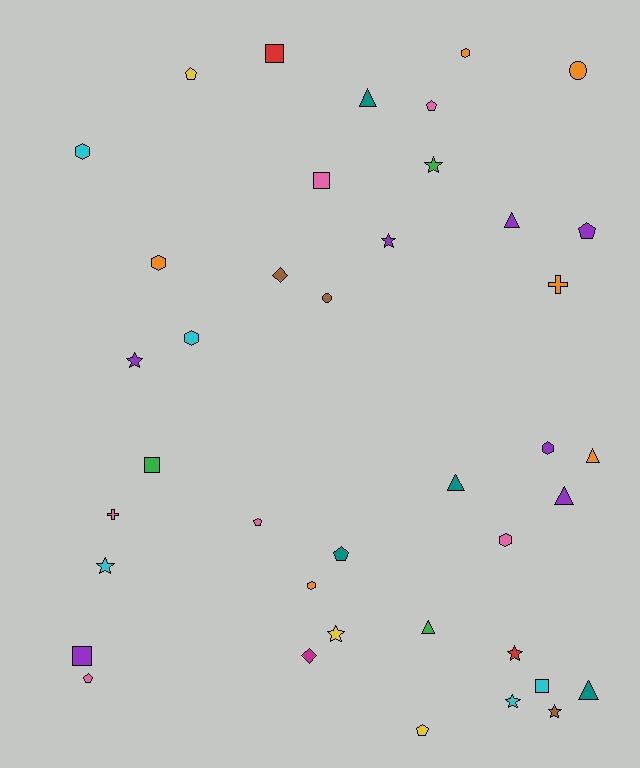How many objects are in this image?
There are 40 objects.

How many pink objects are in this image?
There are 6 pink objects.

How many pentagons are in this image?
There are 7 pentagons.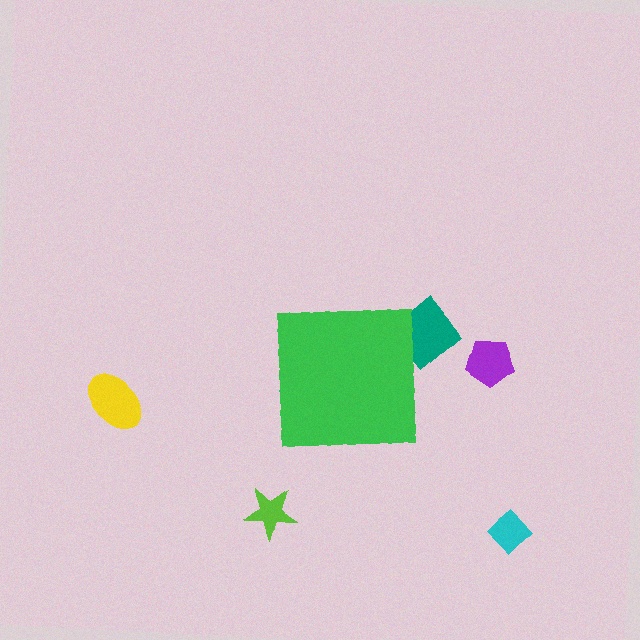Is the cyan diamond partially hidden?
No, the cyan diamond is fully visible.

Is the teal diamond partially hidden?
Yes, the teal diamond is partially hidden behind the green square.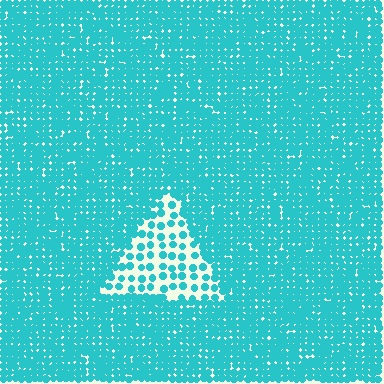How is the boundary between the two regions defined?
The boundary is defined by a change in element density (approximately 2.8x ratio). All elements are the same color, size, and shape.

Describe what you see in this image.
The image contains small cyan elements arranged at two different densities. A triangle-shaped region is visible where the elements are less densely packed than the surrounding area.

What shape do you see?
I see a triangle.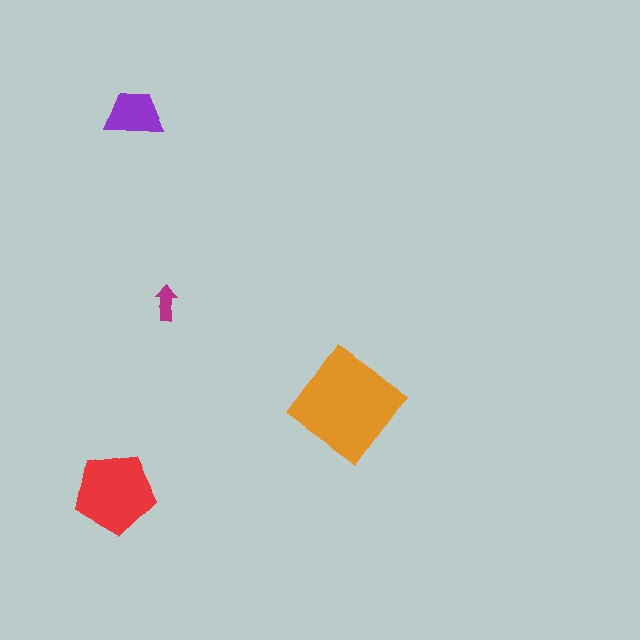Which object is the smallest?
The magenta arrow.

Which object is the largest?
The orange diamond.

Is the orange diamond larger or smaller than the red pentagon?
Larger.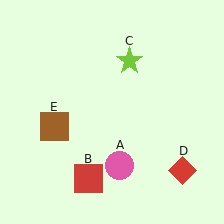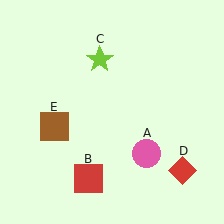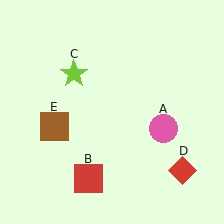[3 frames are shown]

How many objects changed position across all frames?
2 objects changed position: pink circle (object A), lime star (object C).